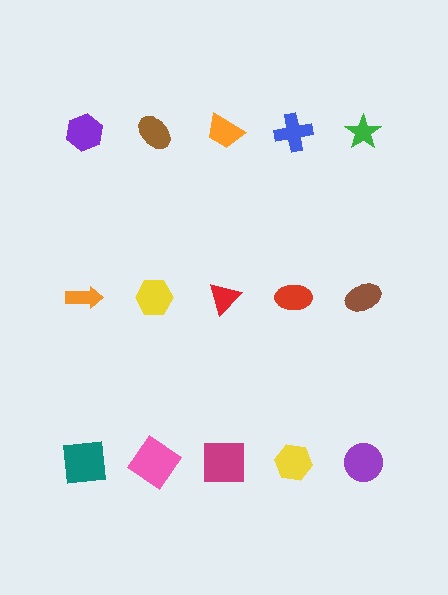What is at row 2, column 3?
A red triangle.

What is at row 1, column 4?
A blue cross.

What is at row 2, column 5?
A brown ellipse.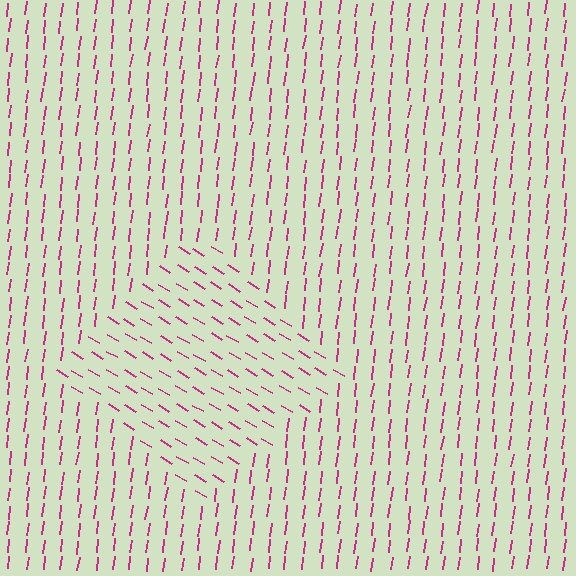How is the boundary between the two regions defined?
The boundary is defined purely by a change in line orientation (approximately 67 degrees difference). All lines are the same color and thickness.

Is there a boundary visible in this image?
Yes, there is a texture boundary formed by a change in line orientation.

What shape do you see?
I see a diamond.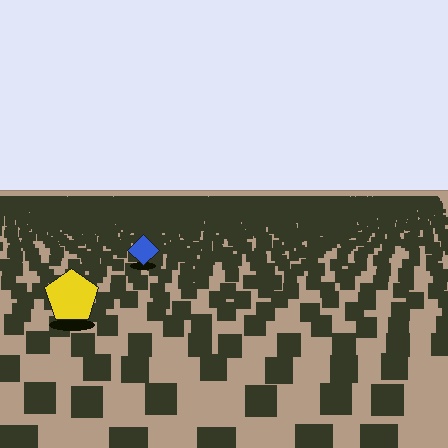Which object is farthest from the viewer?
The blue diamond is farthest from the viewer. It appears smaller and the ground texture around it is denser.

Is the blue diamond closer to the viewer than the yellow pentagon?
No. The yellow pentagon is closer — you can tell from the texture gradient: the ground texture is coarser near it.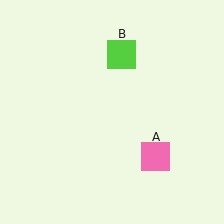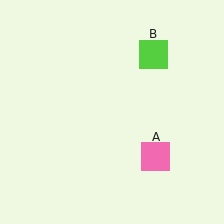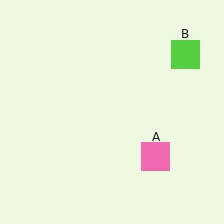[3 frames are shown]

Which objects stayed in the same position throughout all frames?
Pink square (object A) remained stationary.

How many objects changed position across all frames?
1 object changed position: lime square (object B).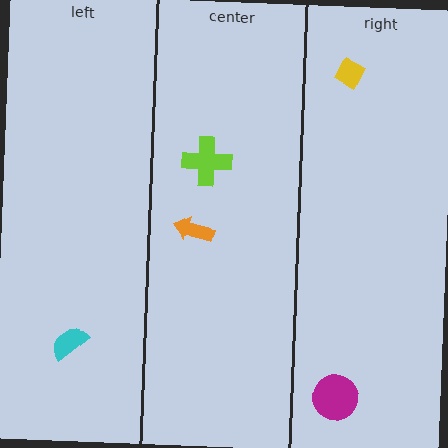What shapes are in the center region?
The lime cross, the orange arrow.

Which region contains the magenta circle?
The right region.